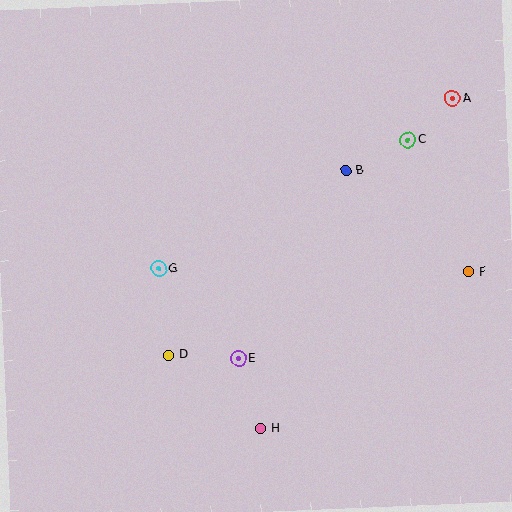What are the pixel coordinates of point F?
Point F is at (469, 272).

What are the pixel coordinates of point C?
Point C is at (408, 140).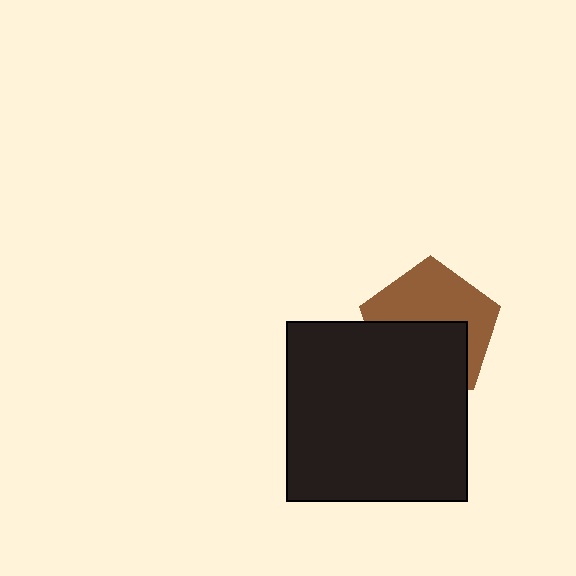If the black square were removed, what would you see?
You would see the complete brown pentagon.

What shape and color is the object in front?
The object in front is a black square.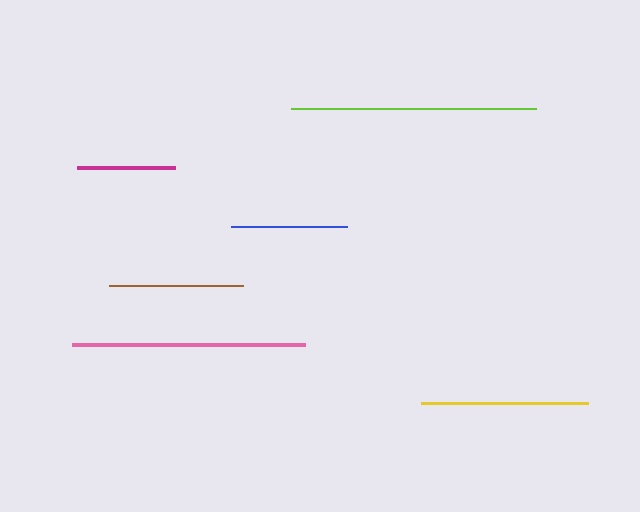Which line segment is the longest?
The lime line is the longest at approximately 246 pixels.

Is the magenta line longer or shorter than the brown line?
The brown line is longer than the magenta line.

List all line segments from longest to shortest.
From longest to shortest: lime, pink, yellow, brown, blue, magenta.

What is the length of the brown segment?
The brown segment is approximately 133 pixels long.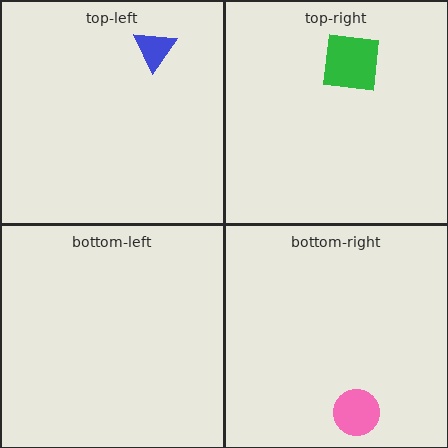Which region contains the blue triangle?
The top-left region.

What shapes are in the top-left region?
The blue triangle.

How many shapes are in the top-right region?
1.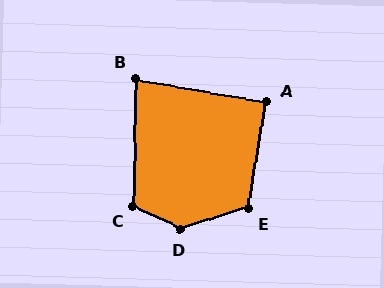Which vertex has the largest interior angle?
D, at approximately 137 degrees.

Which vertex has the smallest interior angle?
B, at approximately 81 degrees.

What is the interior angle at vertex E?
Approximately 117 degrees (obtuse).